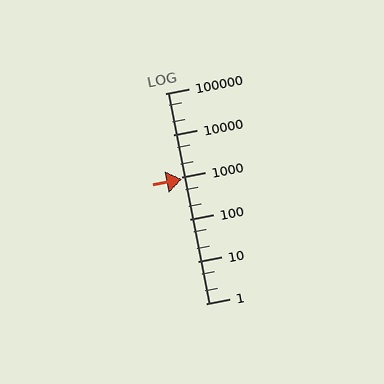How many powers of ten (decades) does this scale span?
The scale spans 5 decades, from 1 to 100000.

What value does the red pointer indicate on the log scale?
The pointer indicates approximately 900.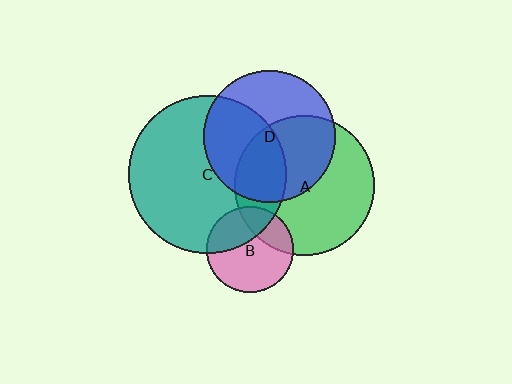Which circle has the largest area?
Circle C (teal).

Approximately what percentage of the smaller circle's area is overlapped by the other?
Approximately 35%.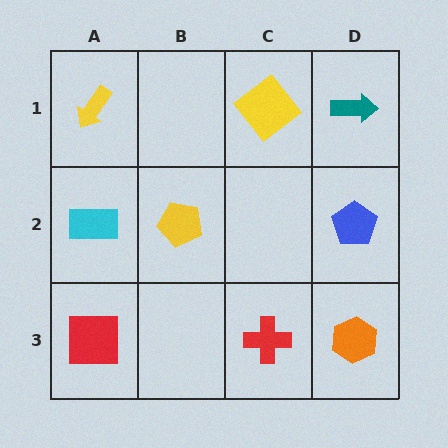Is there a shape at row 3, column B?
No, that cell is empty.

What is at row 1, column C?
A yellow diamond.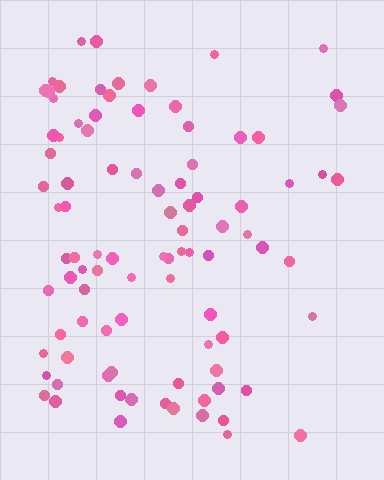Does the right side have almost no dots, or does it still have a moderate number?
Still a moderate number, just noticeably fewer than the left.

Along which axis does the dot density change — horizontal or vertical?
Horizontal.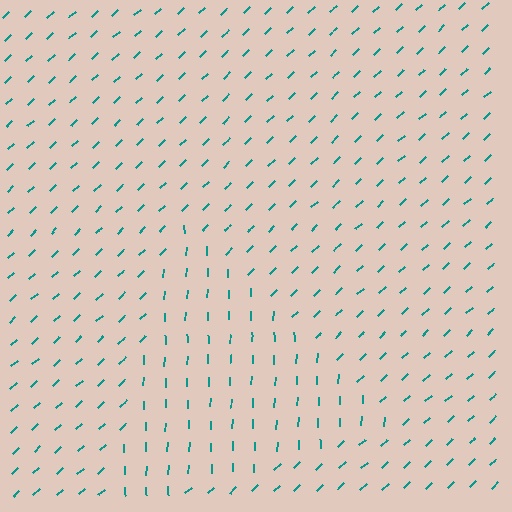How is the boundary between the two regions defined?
The boundary is defined purely by a change in line orientation (approximately 45 degrees difference). All lines are the same color and thickness.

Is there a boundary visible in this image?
Yes, there is a texture boundary formed by a change in line orientation.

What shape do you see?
I see a triangle.